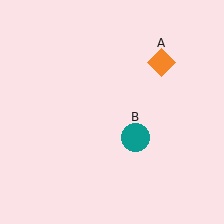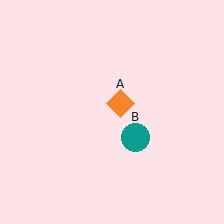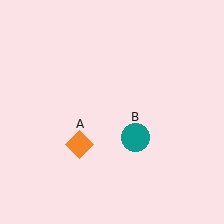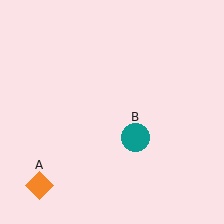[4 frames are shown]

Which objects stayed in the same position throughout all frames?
Teal circle (object B) remained stationary.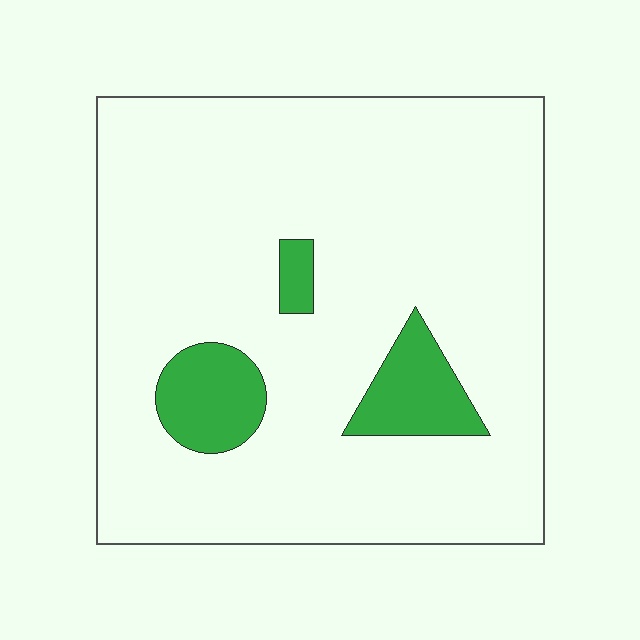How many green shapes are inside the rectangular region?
3.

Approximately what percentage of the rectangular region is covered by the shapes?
Approximately 10%.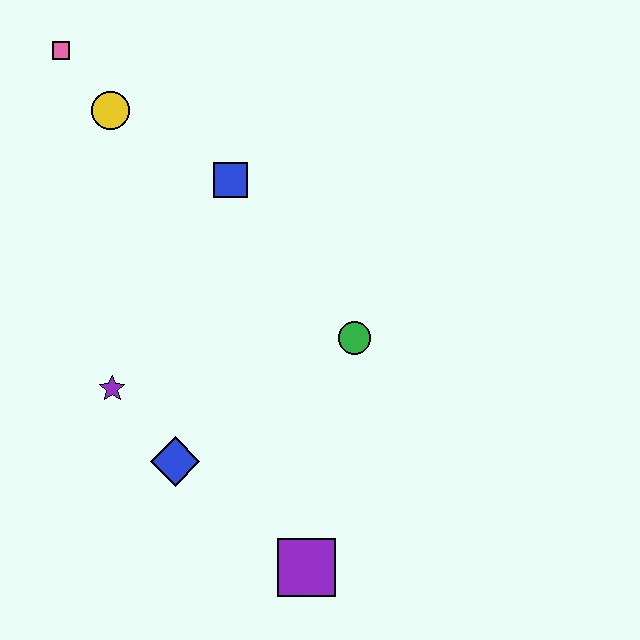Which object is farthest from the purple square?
The pink square is farthest from the purple square.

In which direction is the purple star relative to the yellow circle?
The purple star is below the yellow circle.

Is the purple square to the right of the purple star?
Yes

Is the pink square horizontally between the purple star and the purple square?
No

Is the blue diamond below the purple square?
No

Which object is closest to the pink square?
The yellow circle is closest to the pink square.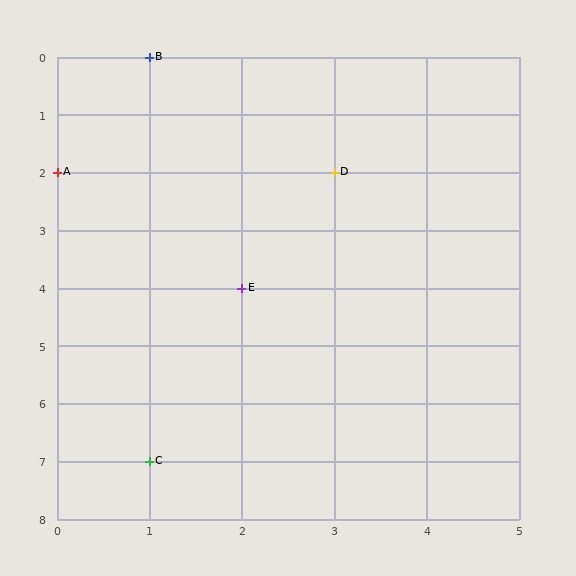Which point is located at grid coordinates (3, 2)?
Point D is at (3, 2).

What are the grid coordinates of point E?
Point E is at grid coordinates (2, 4).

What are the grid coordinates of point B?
Point B is at grid coordinates (1, 0).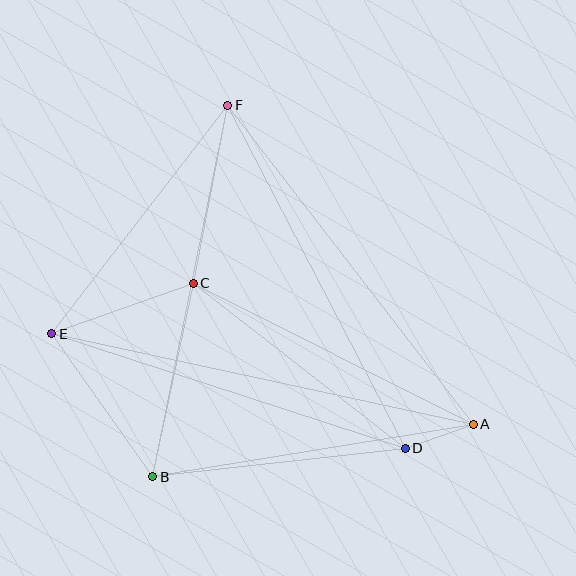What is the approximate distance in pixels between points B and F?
The distance between B and F is approximately 379 pixels.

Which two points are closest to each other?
Points A and D are closest to each other.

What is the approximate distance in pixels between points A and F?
The distance between A and F is approximately 403 pixels.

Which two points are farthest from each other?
Points A and E are farthest from each other.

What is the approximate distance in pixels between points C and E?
The distance between C and E is approximately 150 pixels.